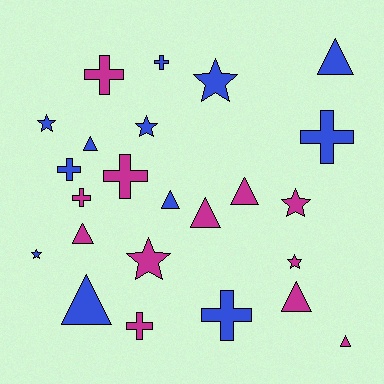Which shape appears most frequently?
Triangle, with 9 objects.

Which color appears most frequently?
Blue, with 12 objects.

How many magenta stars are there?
There are 3 magenta stars.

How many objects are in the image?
There are 24 objects.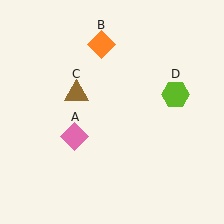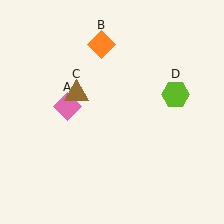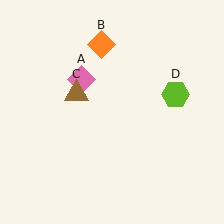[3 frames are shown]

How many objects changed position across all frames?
1 object changed position: pink diamond (object A).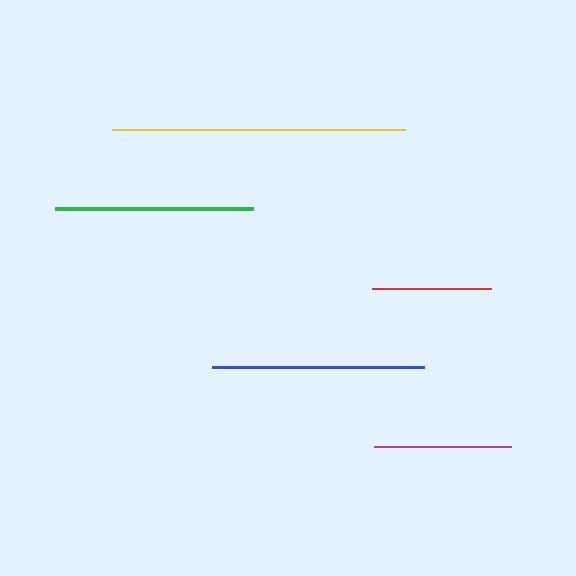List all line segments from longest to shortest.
From longest to shortest: yellow, blue, green, magenta, red.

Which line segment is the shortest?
The red line is the shortest at approximately 120 pixels.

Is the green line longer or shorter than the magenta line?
The green line is longer than the magenta line.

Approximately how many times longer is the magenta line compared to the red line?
The magenta line is approximately 1.1 times the length of the red line.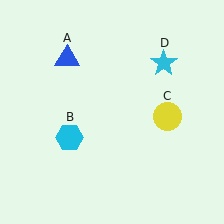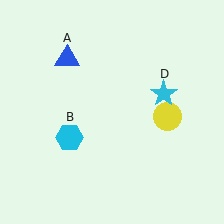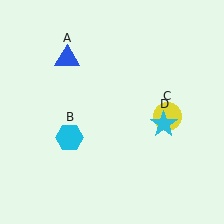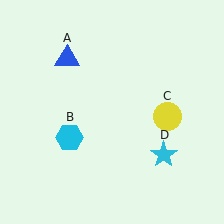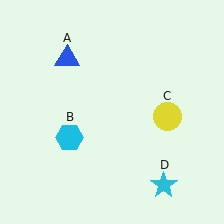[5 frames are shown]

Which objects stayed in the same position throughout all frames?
Blue triangle (object A) and cyan hexagon (object B) and yellow circle (object C) remained stationary.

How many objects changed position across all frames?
1 object changed position: cyan star (object D).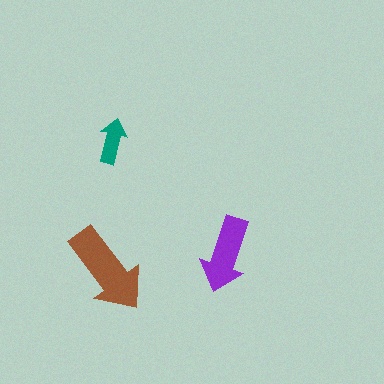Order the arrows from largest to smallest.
the brown one, the purple one, the teal one.